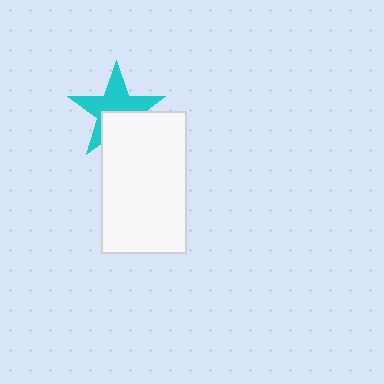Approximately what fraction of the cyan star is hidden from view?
Roughly 36% of the cyan star is hidden behind the white rectangle.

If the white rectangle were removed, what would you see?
You would see the complete cyan star.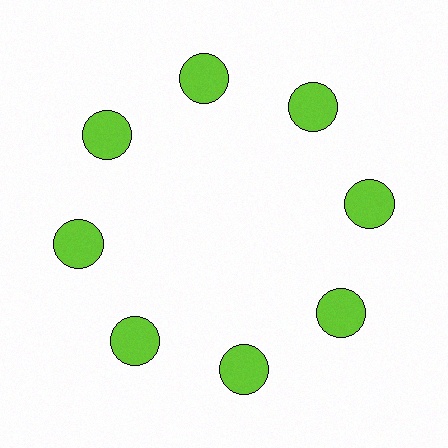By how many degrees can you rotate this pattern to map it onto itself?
The pattern maps onto itself every 45 degrees of rotation.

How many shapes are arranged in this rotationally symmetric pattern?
There are 8 shapes, arranged in 8 groups of 1.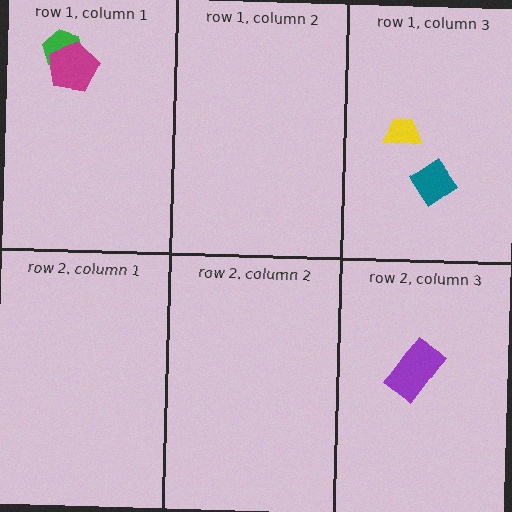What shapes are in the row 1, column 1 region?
The green hexagon, the magenta pentagon.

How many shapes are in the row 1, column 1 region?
2.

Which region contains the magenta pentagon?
The row 1, column 1 region.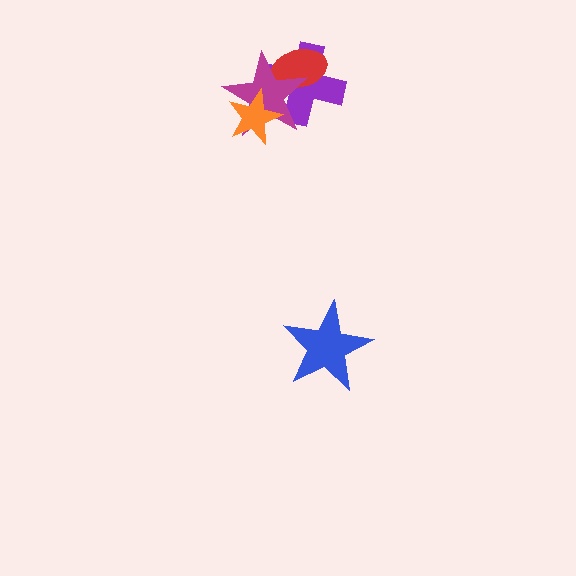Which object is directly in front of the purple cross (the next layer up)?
The red ellipse is directly in front of the purple cross.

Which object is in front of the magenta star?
The orange star is in front of the magenta star.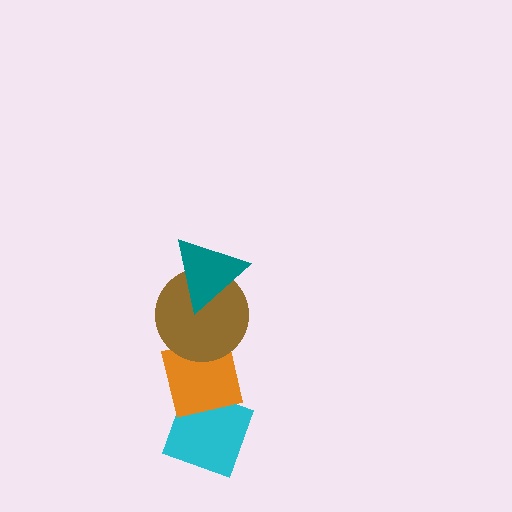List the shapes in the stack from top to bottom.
From top to bottom: the teal triangle, the brown circle, the orange square, the cyan diamond.